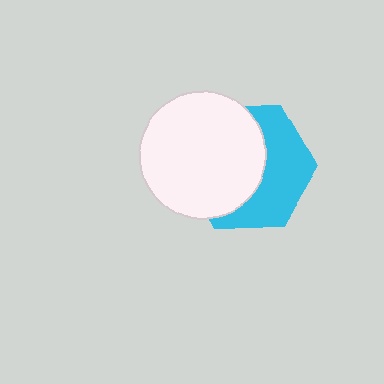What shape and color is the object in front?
The object in front is a white circle.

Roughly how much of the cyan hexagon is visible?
About half of it is visible (roughly 45%).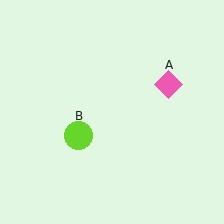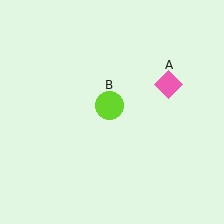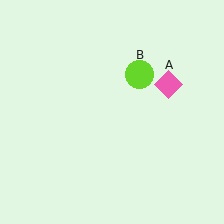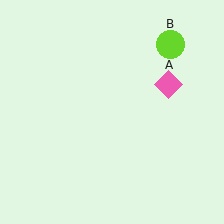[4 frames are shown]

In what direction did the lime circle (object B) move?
The lime circle (object B) moved up and to the right.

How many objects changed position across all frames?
1 object changed position: lime circle (object B).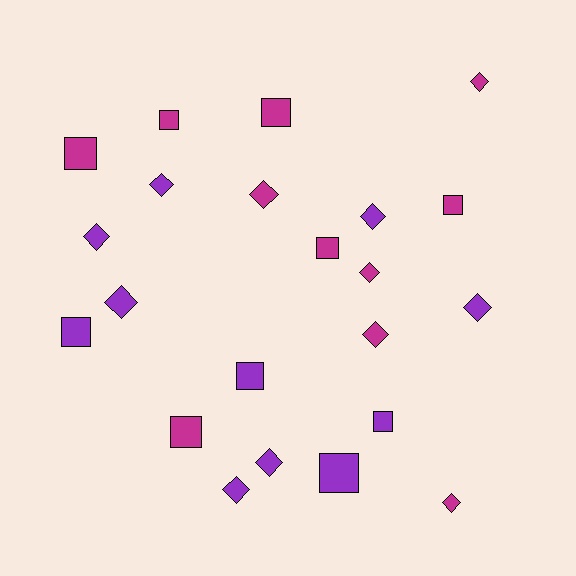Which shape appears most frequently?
Diamond, with 12 objects.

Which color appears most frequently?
Magenta, with 11 objects.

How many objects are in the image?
There are 22 objects.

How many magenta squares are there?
There are 6 magenta squares.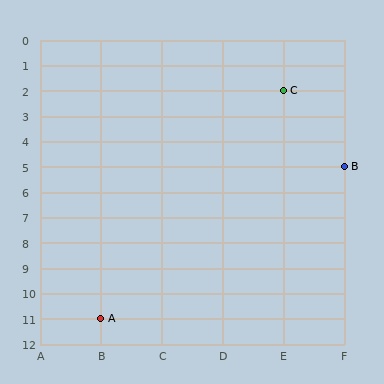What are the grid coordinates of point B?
Point B is at grid coordinates (F, 5).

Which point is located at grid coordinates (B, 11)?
Point A is at (B, 11).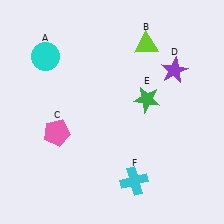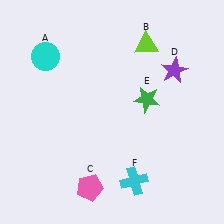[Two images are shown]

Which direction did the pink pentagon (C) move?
The pink pentagon (C) moved down.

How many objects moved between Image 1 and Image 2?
1 object moved between the two images.